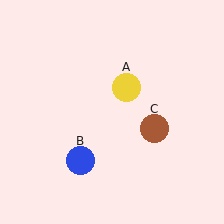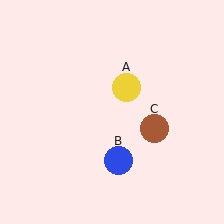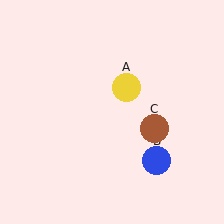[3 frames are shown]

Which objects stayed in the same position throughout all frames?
Yellow circle (object A) and brown circle (object C) remained stationary.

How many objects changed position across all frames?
1 object changed position: blue circle (object B).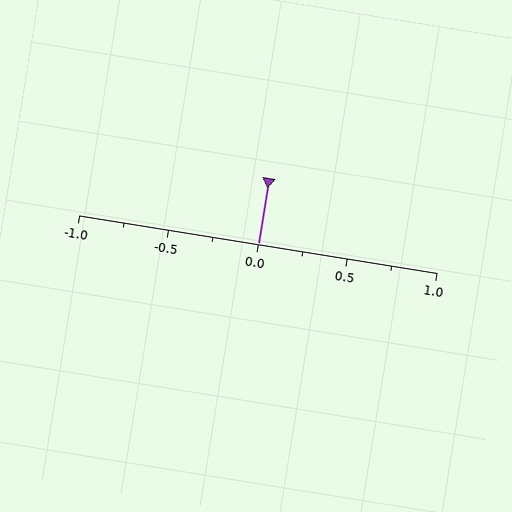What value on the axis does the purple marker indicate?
The marker indicates approximately 0.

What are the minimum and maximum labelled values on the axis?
The axis runs from -1.0 to 1.0.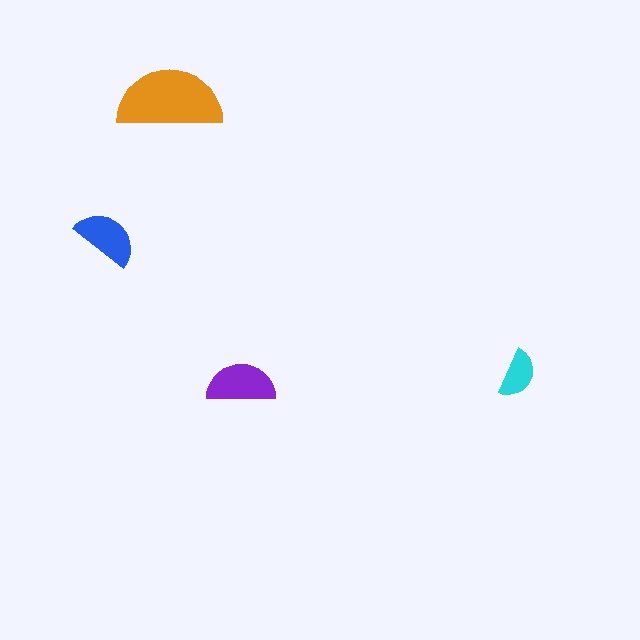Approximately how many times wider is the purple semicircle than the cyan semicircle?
About 1.5 times wider.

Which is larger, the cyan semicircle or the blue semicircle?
The blue one.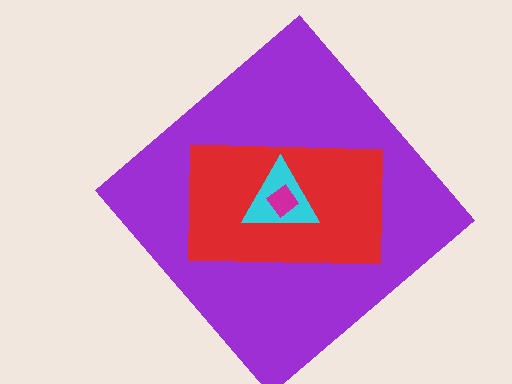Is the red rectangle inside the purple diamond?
Yes.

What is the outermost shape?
The purple diamond.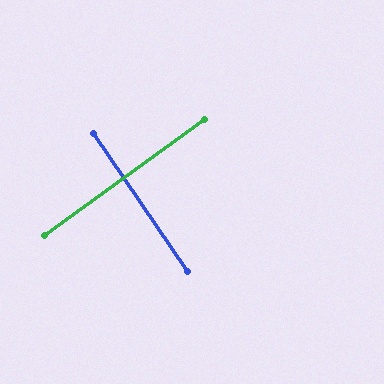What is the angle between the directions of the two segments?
Approximately 88 degrees.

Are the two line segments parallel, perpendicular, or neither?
Perpendicular — they meet at approximately 88°.